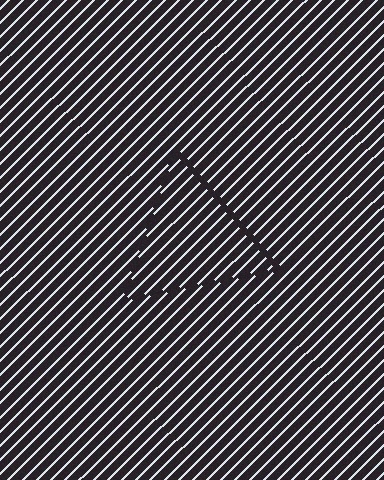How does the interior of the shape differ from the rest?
The interior of the shape contains the same grating, shifted by half a period — the contour is defined by the phase discontinuity where line-ends from the inner and outer gratings abut.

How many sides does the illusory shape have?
3 sides — the line-ends trace a triangle.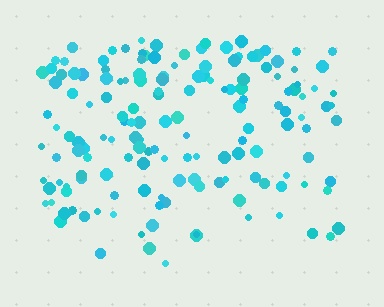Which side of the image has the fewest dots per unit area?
The bottom.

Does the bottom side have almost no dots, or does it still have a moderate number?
Still a moderate number, just noticeably fewer than the top.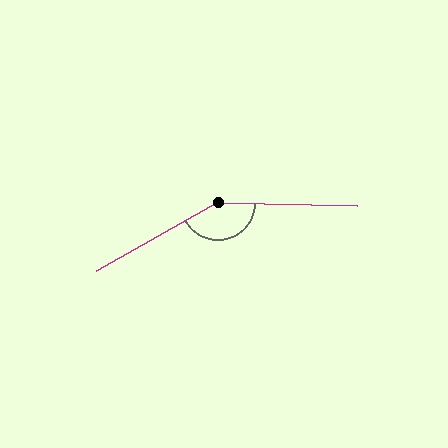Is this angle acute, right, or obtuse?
It is obtuse.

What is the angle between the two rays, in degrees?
Approximately 149 degrees.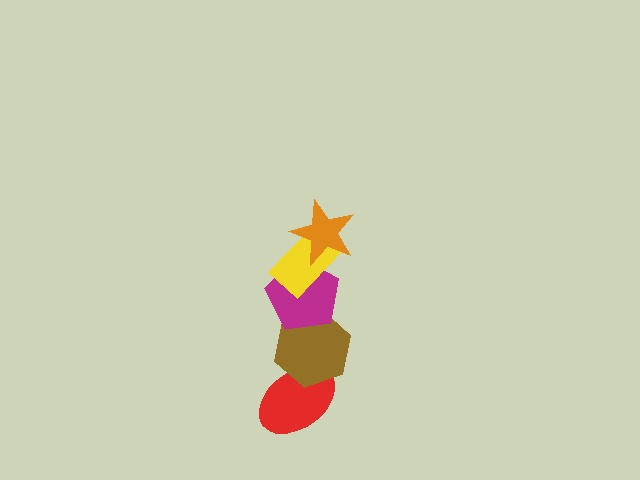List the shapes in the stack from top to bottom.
From top to bottom: the orange star, the yellow rectangle, the magenta pentagon, the brown hexagon, the red ellipse.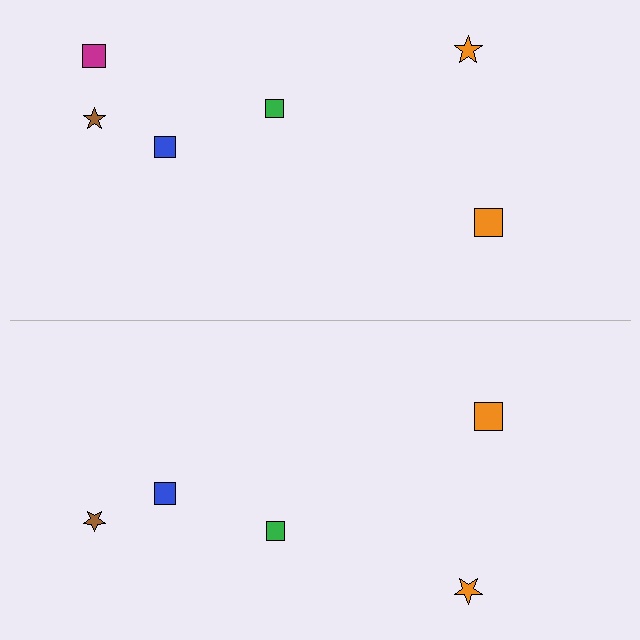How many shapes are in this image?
There are 11 shapes in this image.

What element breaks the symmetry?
A magenta square is missing from the bottom side.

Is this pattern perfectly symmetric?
No, the pattern is not perfectly symmetric. A magenta square is missing from the bottom side.